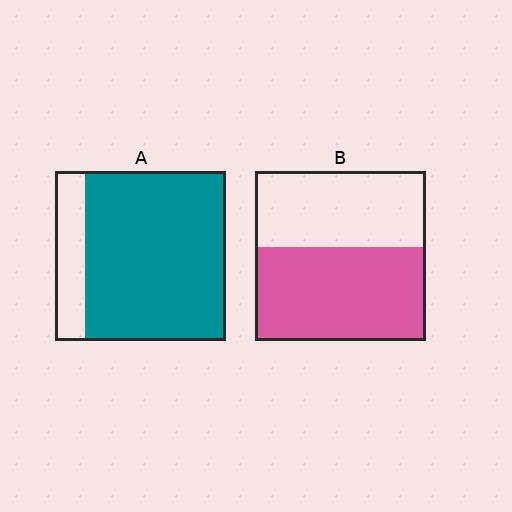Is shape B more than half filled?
Yes.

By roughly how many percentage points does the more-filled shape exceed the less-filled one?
By roughly 25 percentage points (A over B).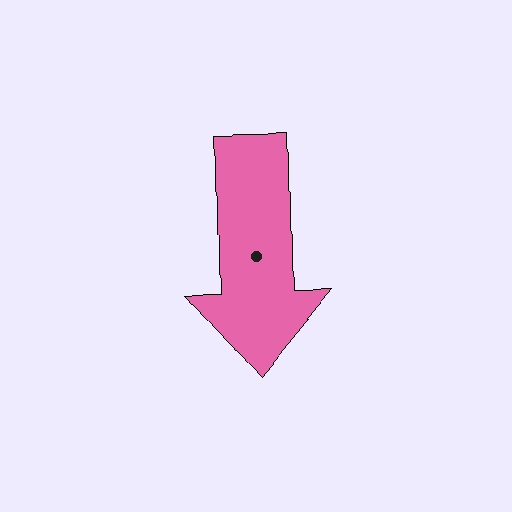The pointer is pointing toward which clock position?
Roughly 6 o'clock.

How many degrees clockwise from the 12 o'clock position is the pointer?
Approximately 179 degrees.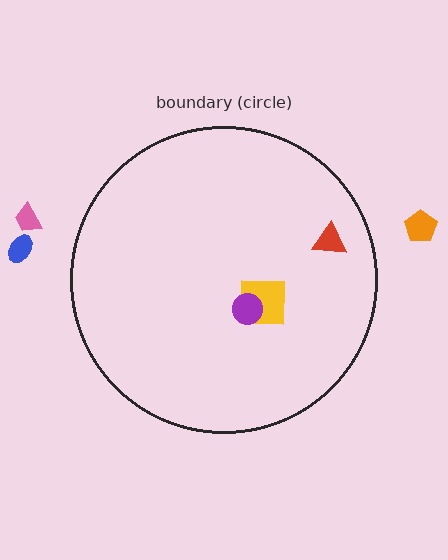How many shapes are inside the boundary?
3 inside, 3 outside.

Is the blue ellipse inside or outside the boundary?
Outside.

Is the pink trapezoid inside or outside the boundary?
Outside.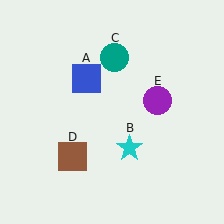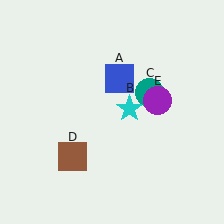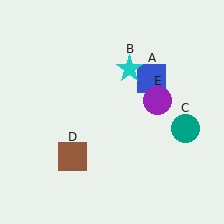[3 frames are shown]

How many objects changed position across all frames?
3 objects changed position: blue square (object A), cyan star (object B), teal circle (object C).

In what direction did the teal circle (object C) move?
The teal circle (object C) moved down and to the right.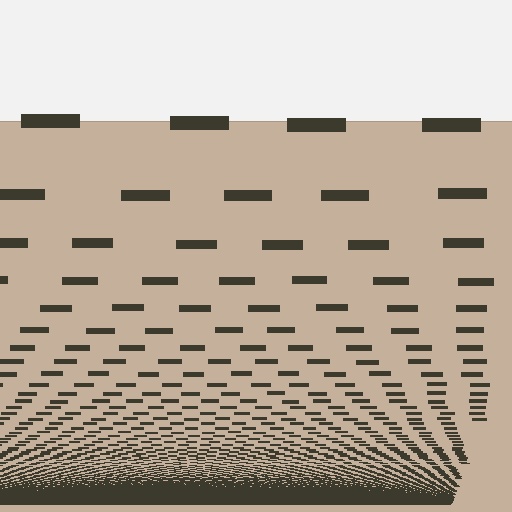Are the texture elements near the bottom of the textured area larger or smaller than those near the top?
Smaller. The gradient is inverted — elements near the bottom are smaller and denser.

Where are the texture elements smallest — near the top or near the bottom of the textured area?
Near the bottom.